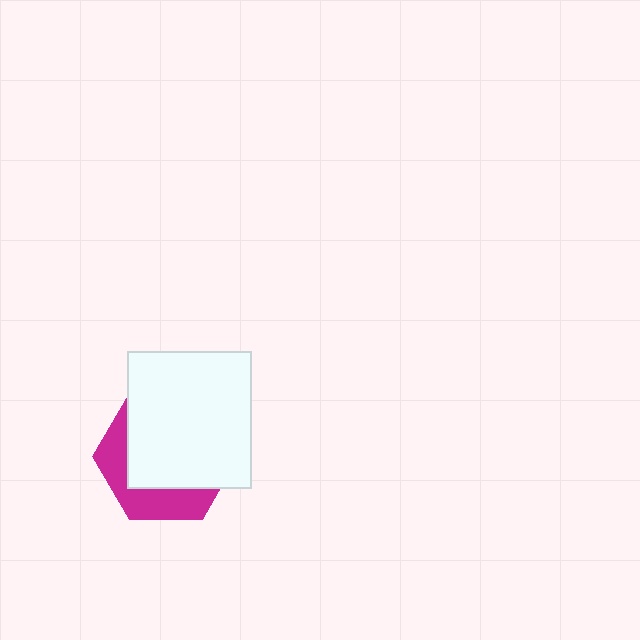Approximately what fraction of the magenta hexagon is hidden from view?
Roughly 66% of the magenta hexagon is hidden behind the white rectangle.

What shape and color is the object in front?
The object in front is a white rectangle.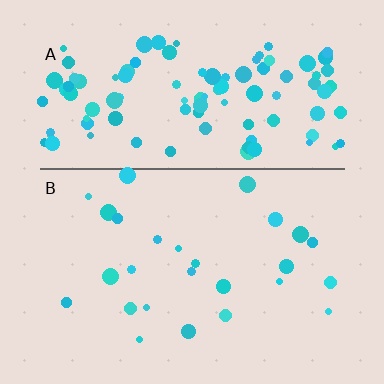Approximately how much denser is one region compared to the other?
Approximately 4.1× — region A over region B.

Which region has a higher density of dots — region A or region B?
A (the top).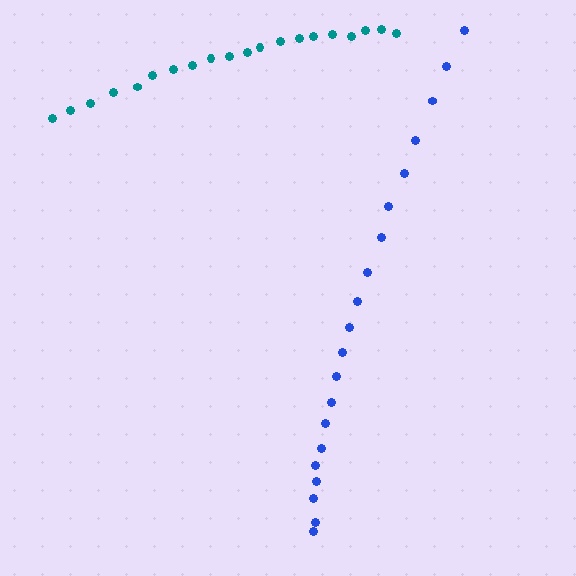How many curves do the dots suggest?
There are 2 distinct paths.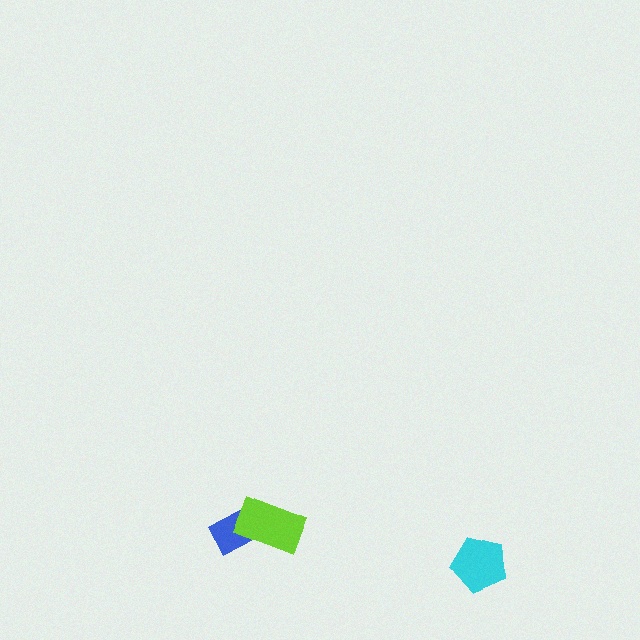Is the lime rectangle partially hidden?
No, no other shape covers it.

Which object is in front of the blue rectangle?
The lime rectangle is in front of the blue rectangle.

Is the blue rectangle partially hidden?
Yes, it is partially covered by another shape.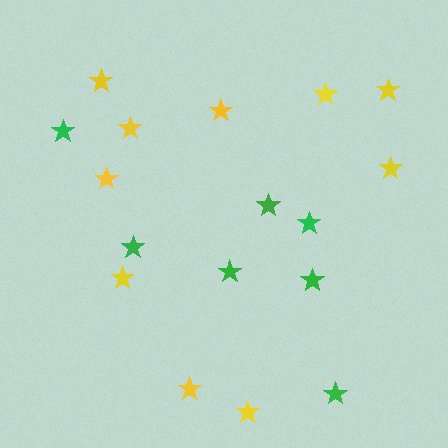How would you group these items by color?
There are 2 groups: one group of green stars (7) and one group of yellow stars (10).